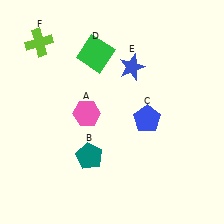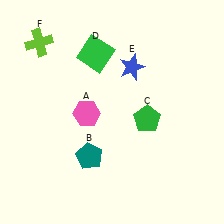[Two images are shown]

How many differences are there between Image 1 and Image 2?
There is 1 difference between the two images.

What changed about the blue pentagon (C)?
In Image 1, C is blue. In Image 2, it changed to green.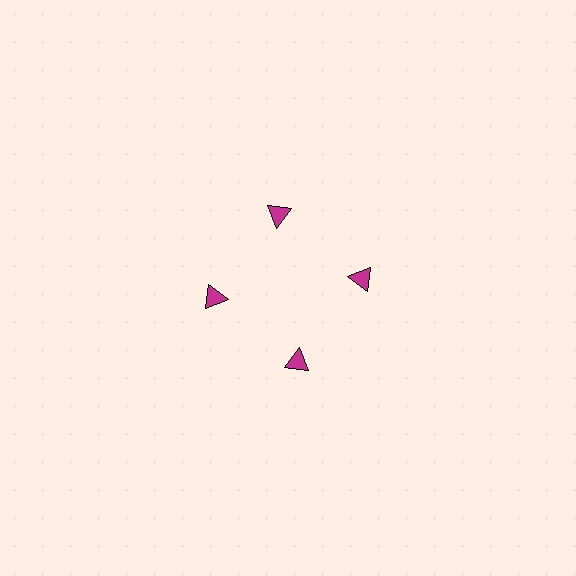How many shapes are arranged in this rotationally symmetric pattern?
There are 4 shapes, arranged in 4 groups of 1.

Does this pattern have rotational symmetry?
Yes, this pattern has 4-fold rotational symmetry. It looks the same after rotating 90 degrees around the center.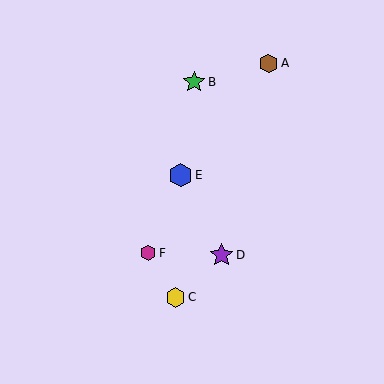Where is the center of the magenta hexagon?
The center of the magenta hexagon is at (148, 253).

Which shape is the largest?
The purple star (labeled D) is the largest.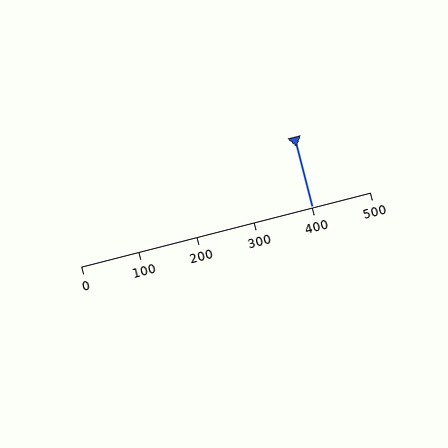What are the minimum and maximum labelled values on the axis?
The axis runs from 0 to 500.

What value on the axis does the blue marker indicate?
The marker indicates approximately 400.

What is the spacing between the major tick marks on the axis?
The major ticks are spaced 100 apart.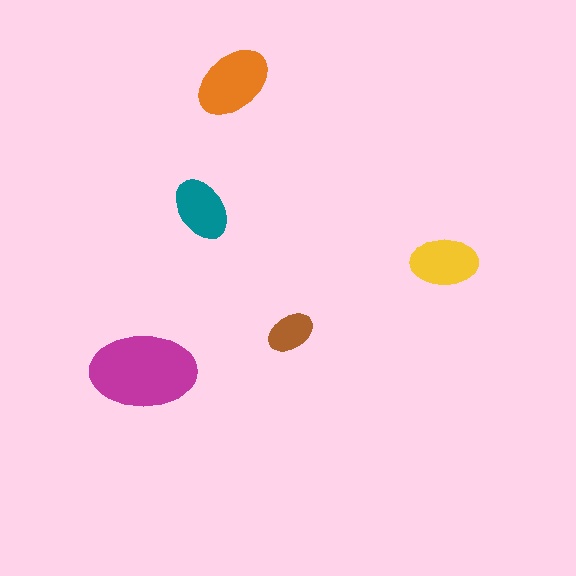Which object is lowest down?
The magenta ellipse is bottommost.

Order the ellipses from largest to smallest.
the magenta one, the orange one, the yellow one, the teal one, the brown one.